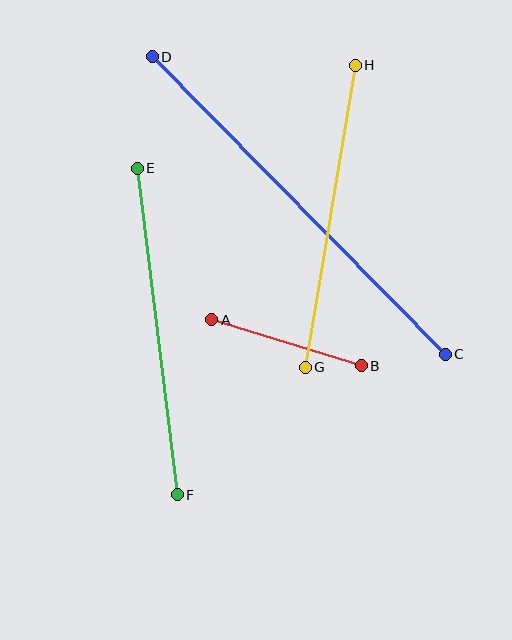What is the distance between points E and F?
The distance is approximately 329 pixels.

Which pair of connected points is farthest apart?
Points C and D are farthest apart.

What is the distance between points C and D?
The distance is approximately 417 pixels.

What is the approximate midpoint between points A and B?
The midpoint is at approximately (286, 343) pixels.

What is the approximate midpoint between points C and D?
The midpoint is at approximately (299, 206) pixels.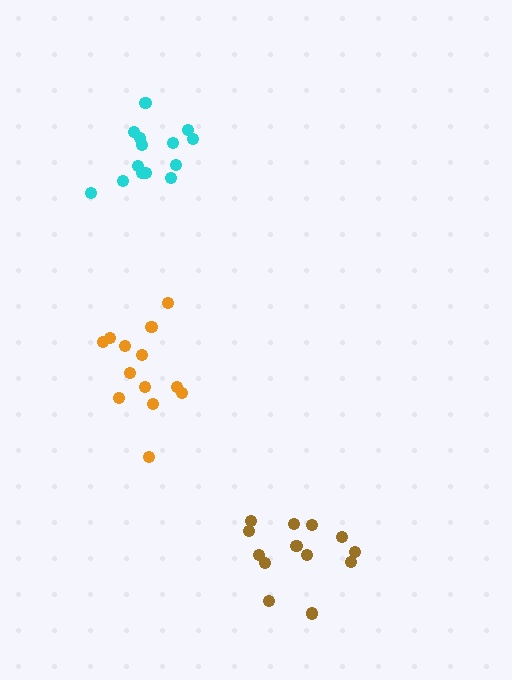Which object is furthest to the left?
The orange cluster is leftmost.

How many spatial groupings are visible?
There are 3 spatial groupings.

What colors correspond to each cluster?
The clusters are colored: brown, orange, cyan.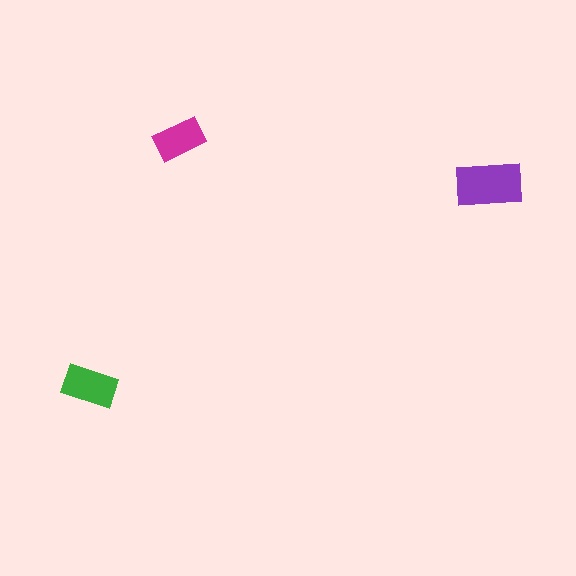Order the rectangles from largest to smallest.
the purple one, the green one, the magenta one.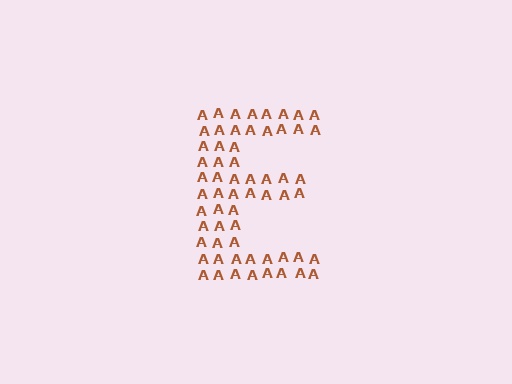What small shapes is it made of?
It is made of small letter A's.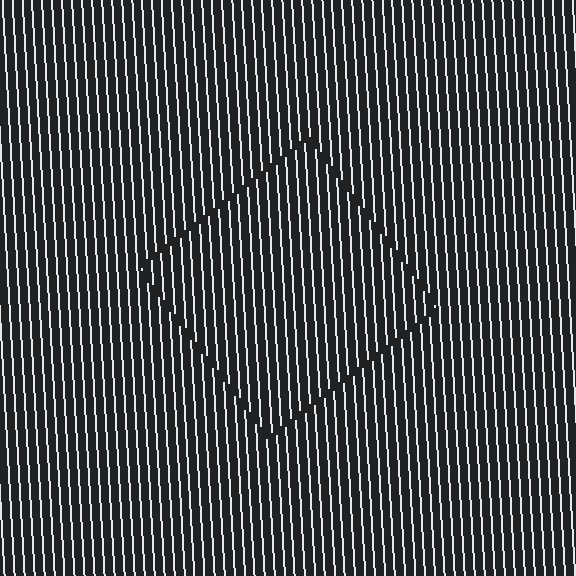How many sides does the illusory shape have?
4 sides — the line-ends trace a square.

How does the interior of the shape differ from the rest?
The interior of the shape contains the same grating, shifted by half a period — the contour is defined by the phase discontinuity where line-ends from the inner and outer gratings abut.